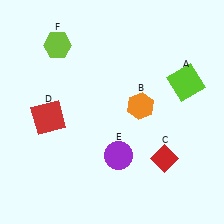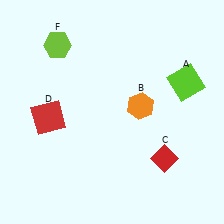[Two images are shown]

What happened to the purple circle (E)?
The purple circle (E) was removed in Image 2. It was in the bottom-right area of Image 1.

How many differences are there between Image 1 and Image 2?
There is 1 difference between the two images.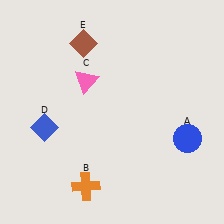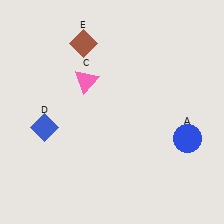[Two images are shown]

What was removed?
The orange cross (B) was removed in Image 2.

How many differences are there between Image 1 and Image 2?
There is 1 difference between the two images.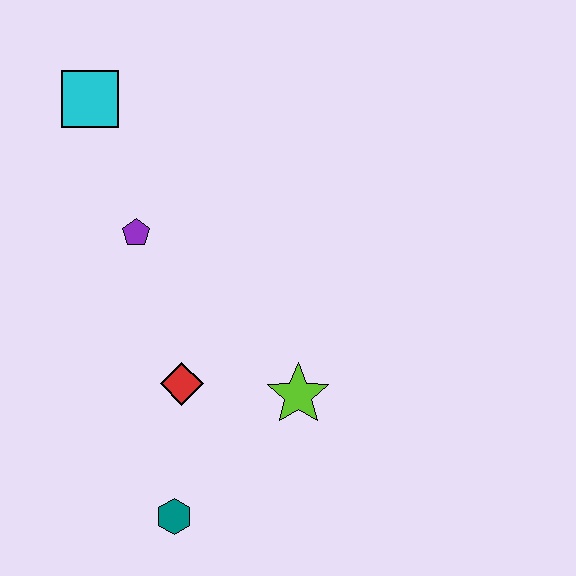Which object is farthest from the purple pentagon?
The teal hexagon is farthest from the purple pentagon.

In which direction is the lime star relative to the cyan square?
The lime star is below the cyan square.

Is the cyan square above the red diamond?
Yes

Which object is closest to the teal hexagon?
The red diamond is closest to the teal hexagon.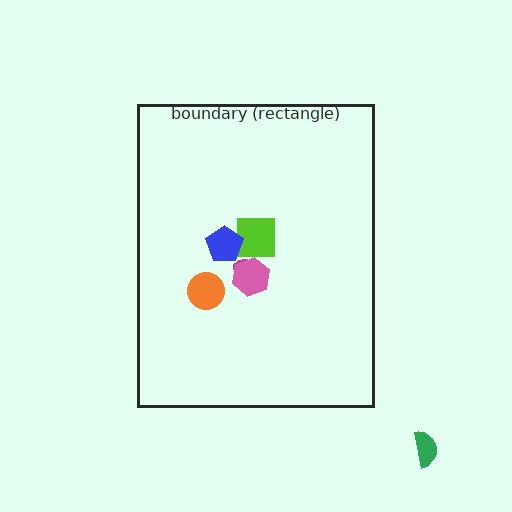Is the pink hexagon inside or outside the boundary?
Inside.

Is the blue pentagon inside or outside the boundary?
Inside.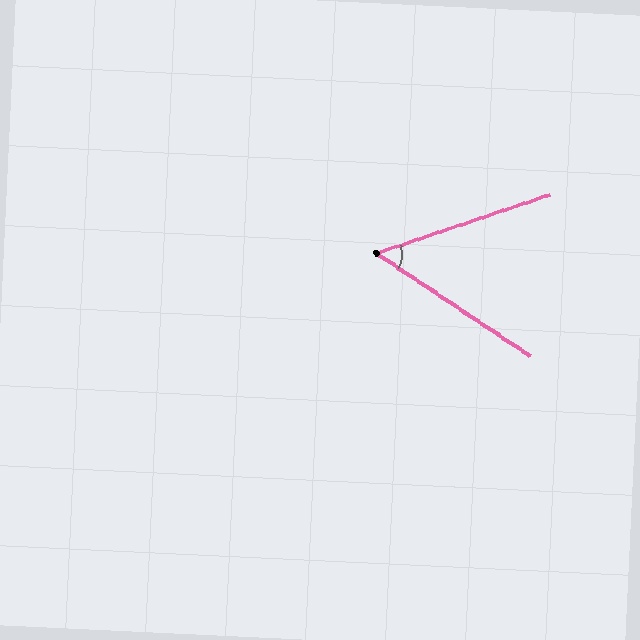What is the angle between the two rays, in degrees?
Approximately 52 degrees.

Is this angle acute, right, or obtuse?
It is acute.